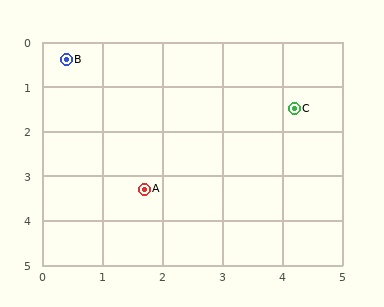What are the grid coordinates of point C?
Point C is at approximately (4.2, 1.5).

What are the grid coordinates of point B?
Point B is at approximately (0.4, 0.4).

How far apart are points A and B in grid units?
Points A and B are about 3.2 grid units apart.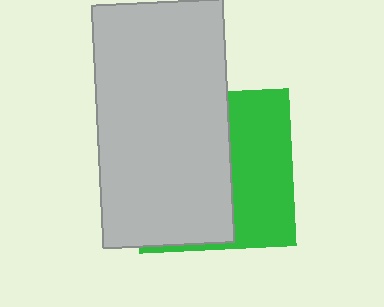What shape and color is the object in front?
The object in front is a light gray rectangle.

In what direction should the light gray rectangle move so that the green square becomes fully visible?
The light gray rectangle should move left. That is the shortest direction to clear the overlap and leave the green square fully visible.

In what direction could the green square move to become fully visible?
The green square could move right. That would shift it out from behind the light gray rectangle entirely.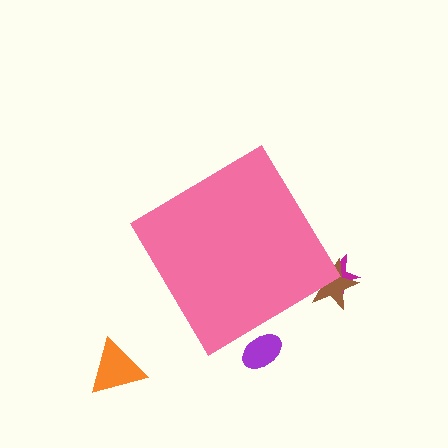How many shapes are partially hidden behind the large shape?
3 shapes are partially hidden.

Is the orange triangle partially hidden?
No, the orange triangle is fully visible.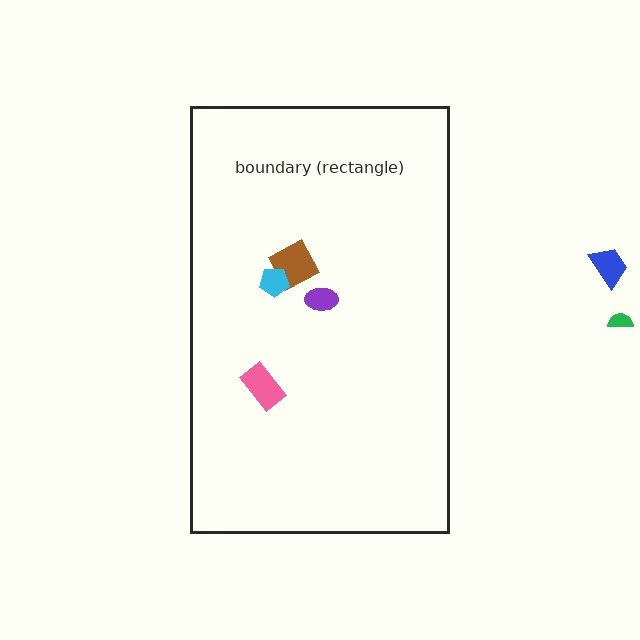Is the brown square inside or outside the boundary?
Inside.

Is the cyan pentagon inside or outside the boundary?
Inside.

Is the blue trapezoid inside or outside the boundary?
Outside.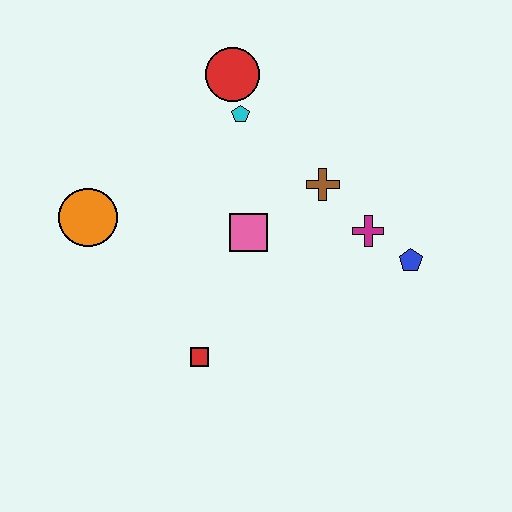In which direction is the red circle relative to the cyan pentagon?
The red circle is above the cyan pentagon.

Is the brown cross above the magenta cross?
Yes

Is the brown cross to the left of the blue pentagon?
Yes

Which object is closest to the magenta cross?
The blue pentagon is closest to the magenta cross.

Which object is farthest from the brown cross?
The orange circle is farthest from the brown cross.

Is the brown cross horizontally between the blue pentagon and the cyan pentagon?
Yes